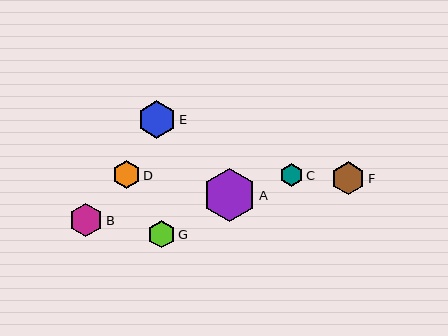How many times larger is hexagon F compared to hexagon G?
Hexagon F is approximately 1.2 times the size of hexagon G.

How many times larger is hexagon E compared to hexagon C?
Hexagon E is approximately 1.6 times the size of hexagon C.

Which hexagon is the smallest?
Hexagon C is the smallest with a size of approximately 23 pixels.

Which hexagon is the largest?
Hexagon A is the largest with a size of approximately 53 pixels.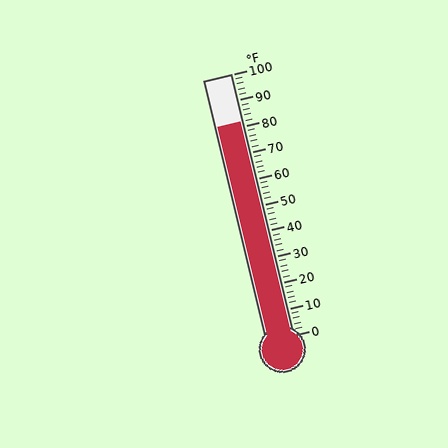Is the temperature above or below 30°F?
The temperature is above 30°F.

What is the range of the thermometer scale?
The thermometer scale ranges from 0°F to 100°F.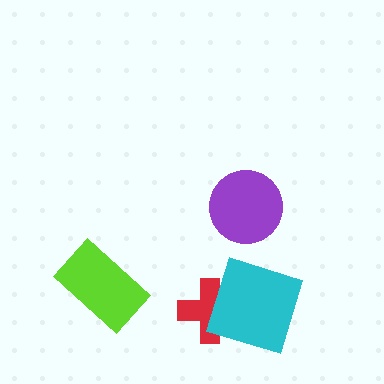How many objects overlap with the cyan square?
1 object overlaps with the cyan square.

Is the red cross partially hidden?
Yes, it is partially covered by another shape.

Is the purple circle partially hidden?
No, no other shape covers it.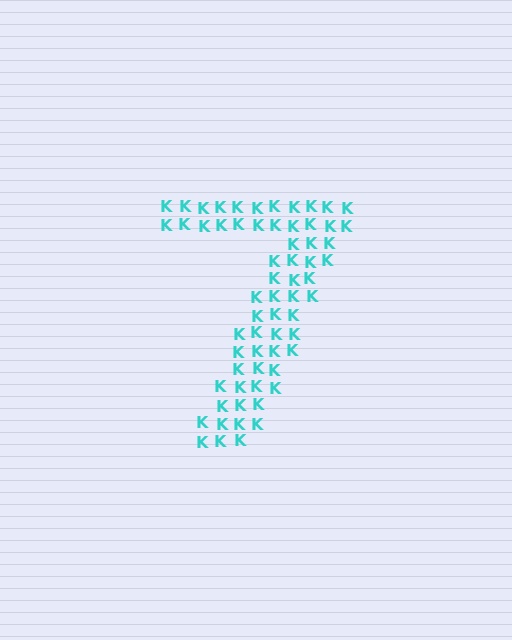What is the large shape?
The large shape is the digit 7.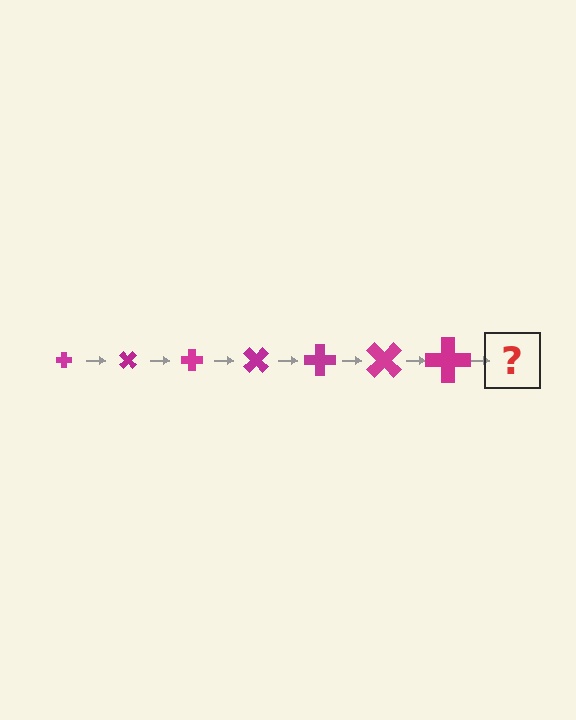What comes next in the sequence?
The next element should be a cross, larger than the previous one and rotated 315 degrees from the start.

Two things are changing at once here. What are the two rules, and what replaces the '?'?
The two rules are that the cross grows larger each step and it rotates 45 degrees each step. The '?' should be a cross, larger than the previous one and rotated 315 degrees from the start.